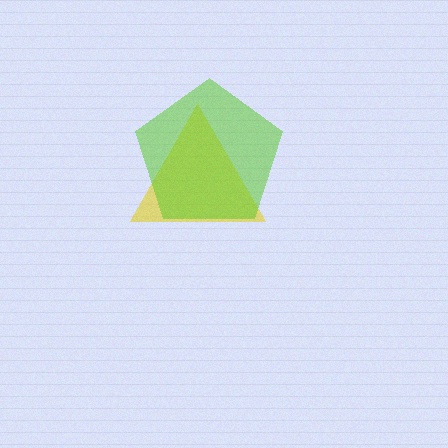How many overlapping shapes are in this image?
There are 2 overlapping shapes in the image.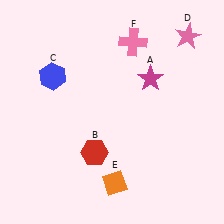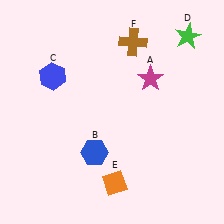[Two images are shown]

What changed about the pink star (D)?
In Image 1, D is pink. In Image 2, it changed to green.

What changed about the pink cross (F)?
In Image 1, F is pink. In Image 2, it changed to brown.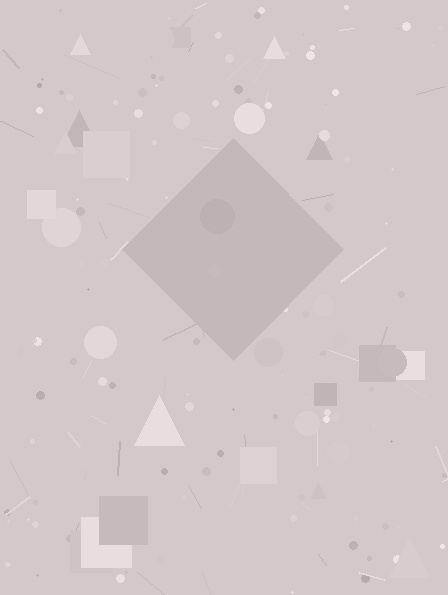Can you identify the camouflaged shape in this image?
The camouflaged shape is a diamond.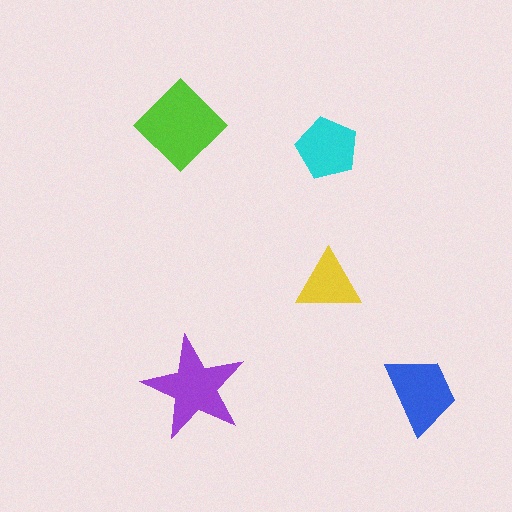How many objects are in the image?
There are 5 objects in the image.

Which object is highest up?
The lime diamond is topmost.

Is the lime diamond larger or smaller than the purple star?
Larger.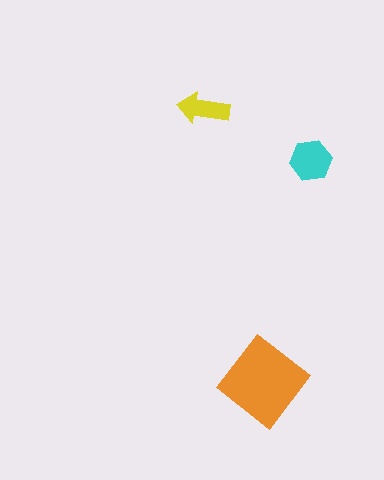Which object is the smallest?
The yellow arrow.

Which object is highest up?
The yellow arrow is topmost.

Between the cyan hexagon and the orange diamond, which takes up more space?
The orange diamond.